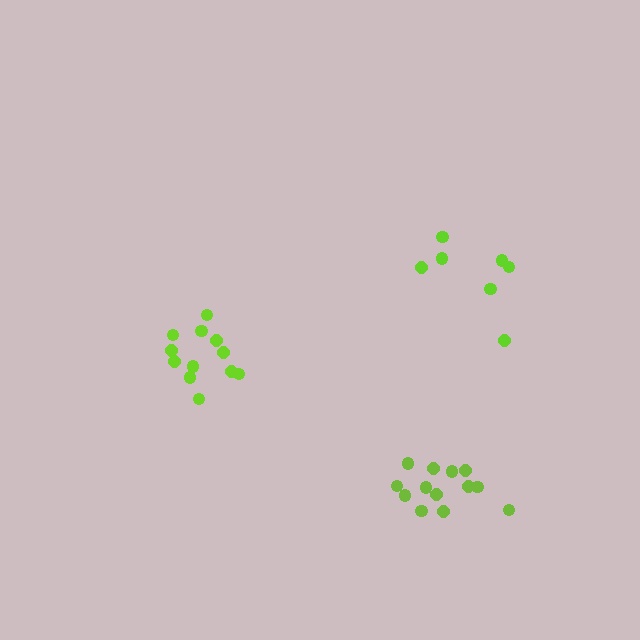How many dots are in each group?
Group 1: 12 dots, Group 2: 7 dots, Group 3: 13 dots (32 total).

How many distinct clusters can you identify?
There are 3 distinct clusters.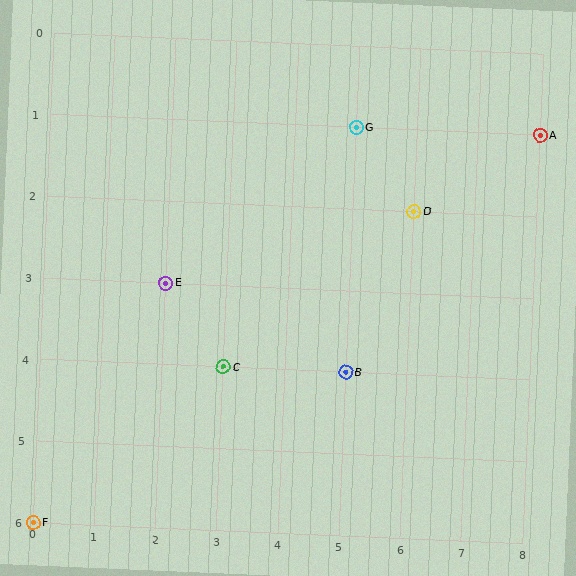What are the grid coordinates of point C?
Point C is at grid coordinates (3, 4).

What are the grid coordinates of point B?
Point B is at grid coordinates (5, 4).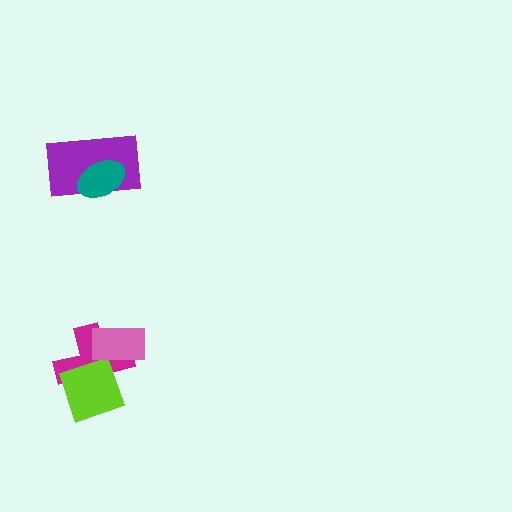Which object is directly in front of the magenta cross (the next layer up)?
The lime diamond is directly in front of the magenta cross.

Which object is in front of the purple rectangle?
The teal ellipse is in front of the purple rectangle.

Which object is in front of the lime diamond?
The pink rectangle is in front of the lime diamond.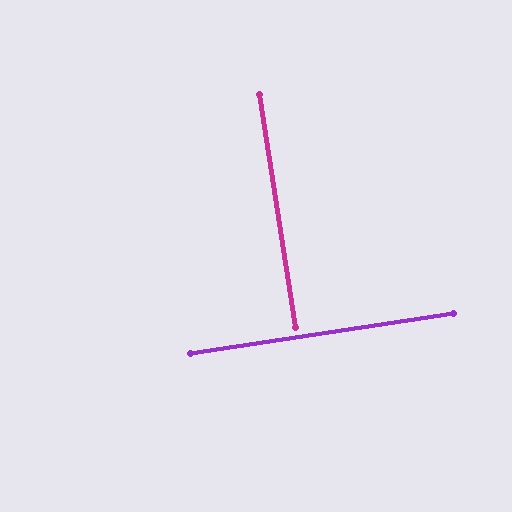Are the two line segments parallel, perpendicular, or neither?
Perpendicular — they meet at approximately 90°.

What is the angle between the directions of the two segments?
Approximately 90 degrees.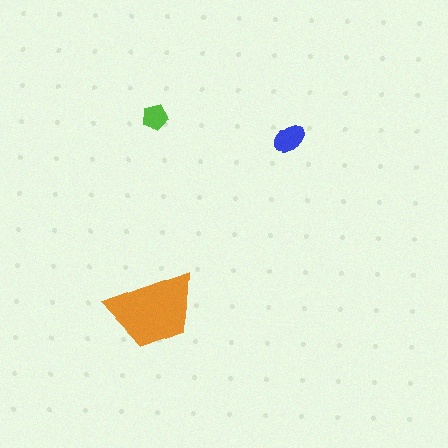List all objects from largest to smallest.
The orange trapezoid, the blue ellipse, the lime pentagon.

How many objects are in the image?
There are 3 objects in the image.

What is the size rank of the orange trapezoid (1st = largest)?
1st.